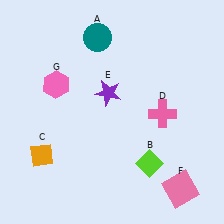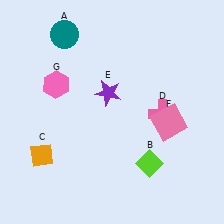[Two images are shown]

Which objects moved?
The objects that moved are: the teal circle (A), the pink square (F).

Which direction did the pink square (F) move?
The pink square (F) moved up.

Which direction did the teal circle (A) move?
The teal circle (A) moved left.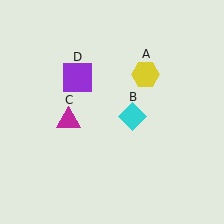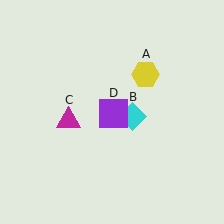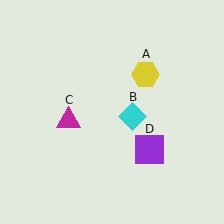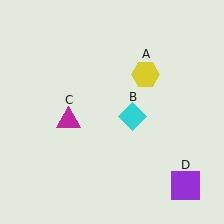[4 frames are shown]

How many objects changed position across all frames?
1 object changed position: purple square (object D).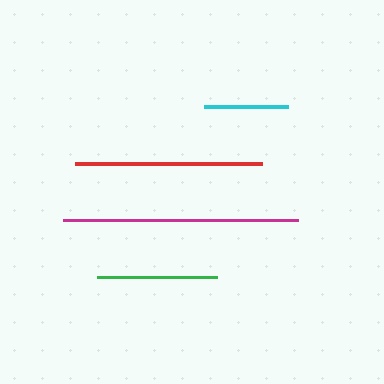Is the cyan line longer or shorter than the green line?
The green line is longer than the cyan line.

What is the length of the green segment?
The green segment is approximately 120 pixels long.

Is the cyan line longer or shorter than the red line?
The red line is longer than the cyan line.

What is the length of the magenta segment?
The magenta segment is approximately 235 pixels long.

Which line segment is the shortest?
The cyan line is the shortest at approximately 84 pixels.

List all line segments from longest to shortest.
From longest to shortest: magenta, red, green, cyan.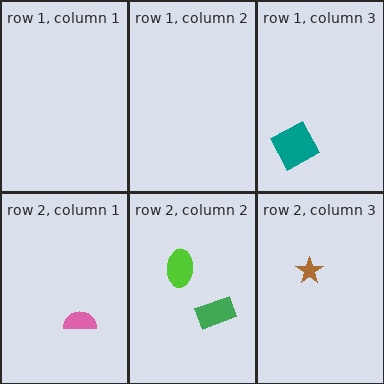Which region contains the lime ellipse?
The row 2, column 2 region.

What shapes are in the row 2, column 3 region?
The brown star.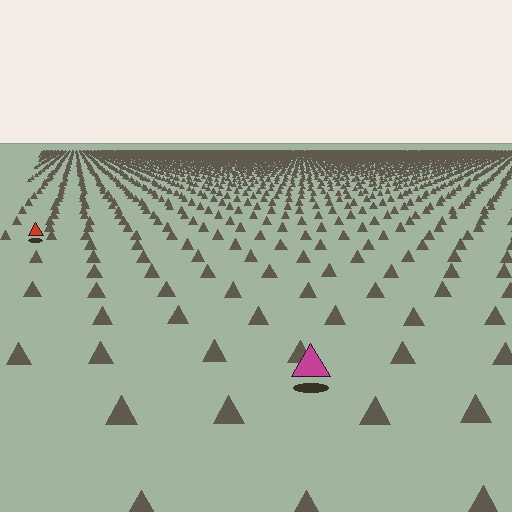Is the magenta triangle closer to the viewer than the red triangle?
Yes. The magenta triangle is closer — you can tell from the texture gradient: the ground texture is coarser near it.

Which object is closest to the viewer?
The magenta triangle is closest. The texture marks near it are larger and more spread out.